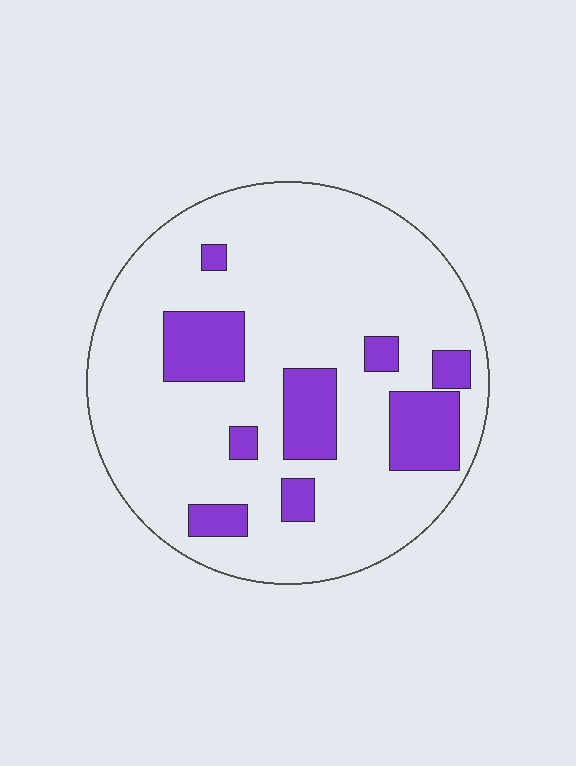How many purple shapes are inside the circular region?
9.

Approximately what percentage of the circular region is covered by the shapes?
Approximately 20%.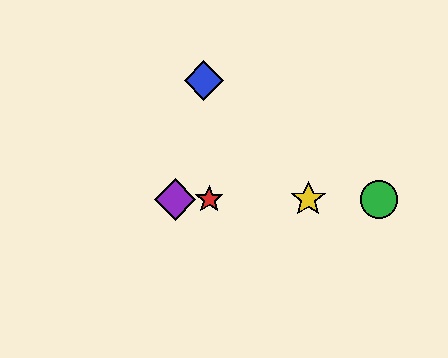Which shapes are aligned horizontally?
The red star, the green circle, the yellow star, the purple diamond are aligned horizontally.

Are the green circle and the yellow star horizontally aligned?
Yes, both are at y≈199.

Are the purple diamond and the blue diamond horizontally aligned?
No, the purple diamond is at y≈199 and the blue diamond is at y≈80.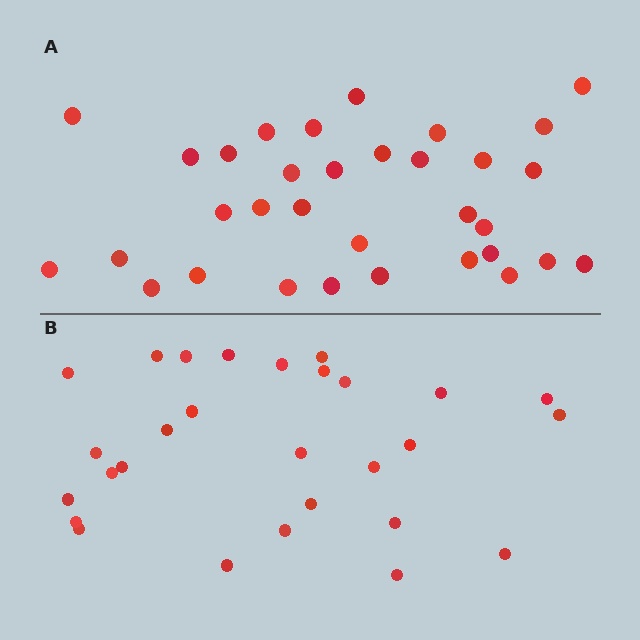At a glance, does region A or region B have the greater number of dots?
Region A (the top region) has more dots.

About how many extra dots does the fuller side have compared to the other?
Region A has about 5 more dots than region B.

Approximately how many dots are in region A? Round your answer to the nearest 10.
About 30 dots. (The exact count is 33, which rounds to 30.)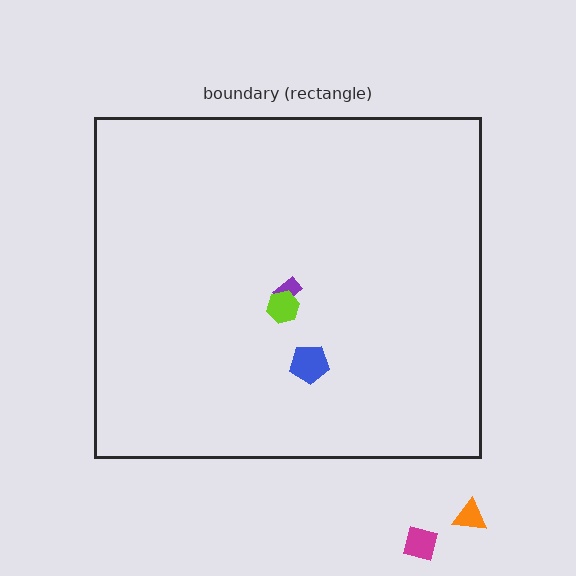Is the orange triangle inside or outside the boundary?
Outside.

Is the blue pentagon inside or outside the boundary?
Inside.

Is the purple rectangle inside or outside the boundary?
Inside.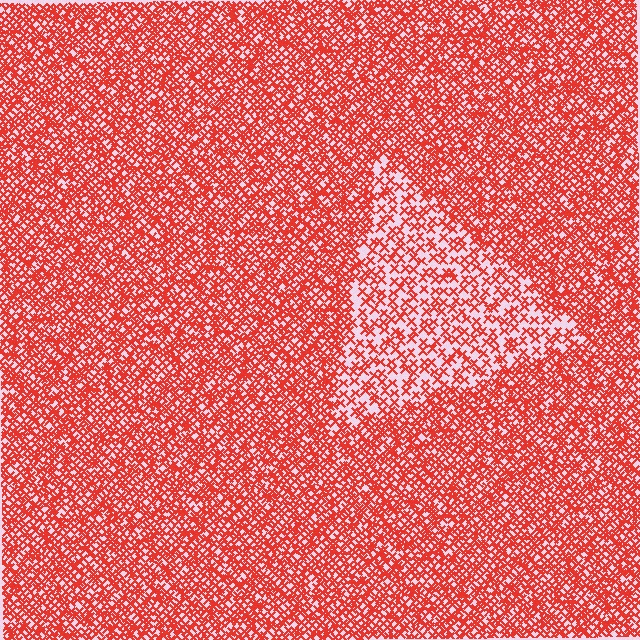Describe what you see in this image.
The image contains small red elements arranged at two different densities. A triangle-shaped region is visible where the elements are less densely packed than the surrounding area.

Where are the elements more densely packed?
The elements are more densely packed outside the triangle boundary.